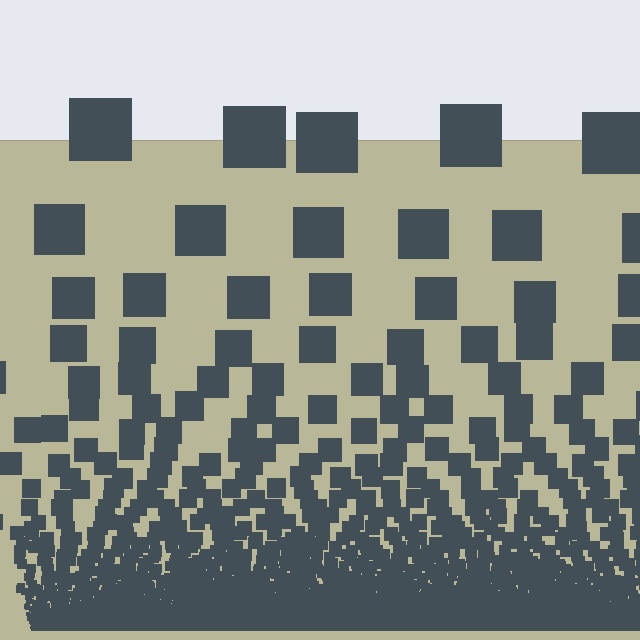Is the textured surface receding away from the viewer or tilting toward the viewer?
The surface appears to tilt toward the viewer. Texture elements get larger and sparser toward the top.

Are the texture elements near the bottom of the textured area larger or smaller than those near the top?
Smaller. The gradient is inverted — elements near the bottom are smaller and denser.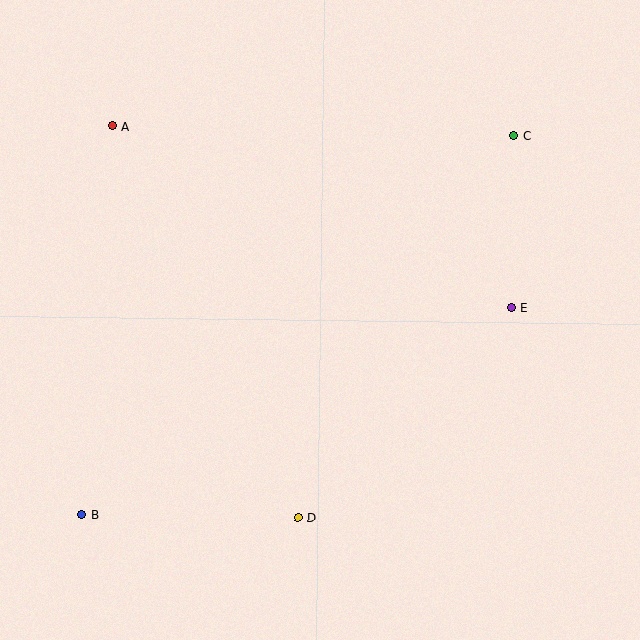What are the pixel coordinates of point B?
Point B is at (81, 515).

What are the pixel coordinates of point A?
Point A is at (113, 126).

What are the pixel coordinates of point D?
Point D is at (298, 517).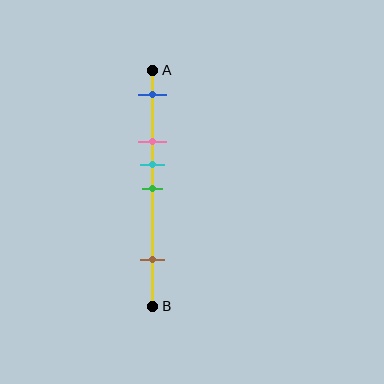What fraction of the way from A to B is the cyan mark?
The cyan mark is approximately 40% (0.4) of the way from A to B.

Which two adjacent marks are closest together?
The cyan and green marks are the closest adjacent pair.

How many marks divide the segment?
There are 5 marks dividing the segment.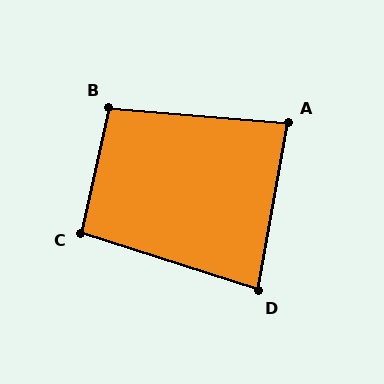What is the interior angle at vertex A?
Approximately 85 degrees (acute).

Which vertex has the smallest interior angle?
D, at approximately 82 degrees.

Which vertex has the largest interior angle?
B, at approximately 98 degrees.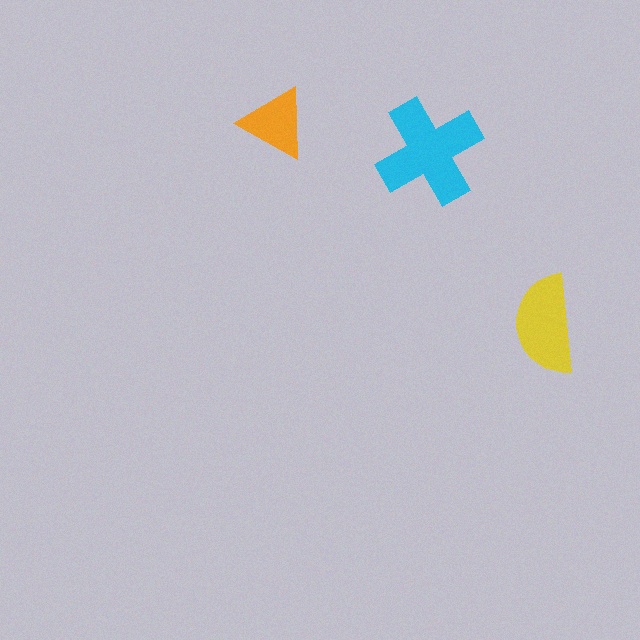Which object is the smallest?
The orange triangle.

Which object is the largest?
The cyan cross.